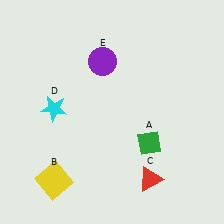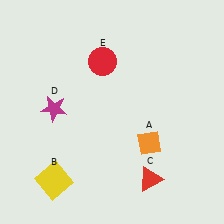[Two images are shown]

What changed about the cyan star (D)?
In Image 1, D is cyan. In Image 2, it changed to magenta.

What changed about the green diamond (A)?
In Image 1, A is green. In Image 2, it changed to orange.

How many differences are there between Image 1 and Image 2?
There are 3 differences between the two images.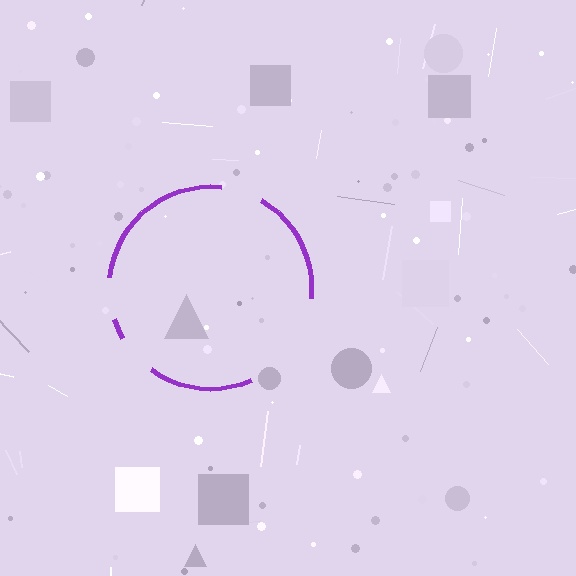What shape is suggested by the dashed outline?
The dashed outline suggests a circle.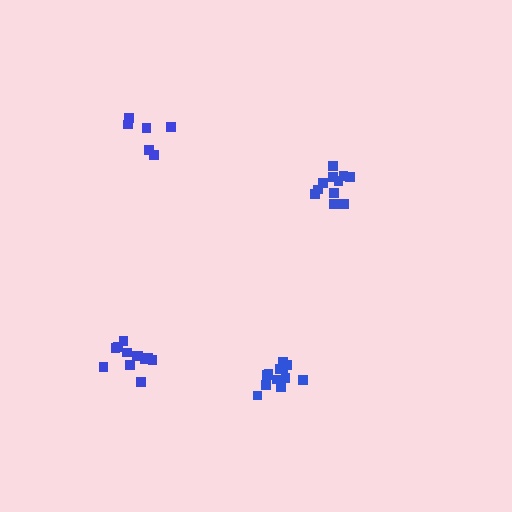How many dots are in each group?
Group 1: 11 dots, Group 2: 12 dots, Group 3: 12 dots, Group 4: 6 dots (41 total).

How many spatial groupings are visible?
There are 4 spatial groupings.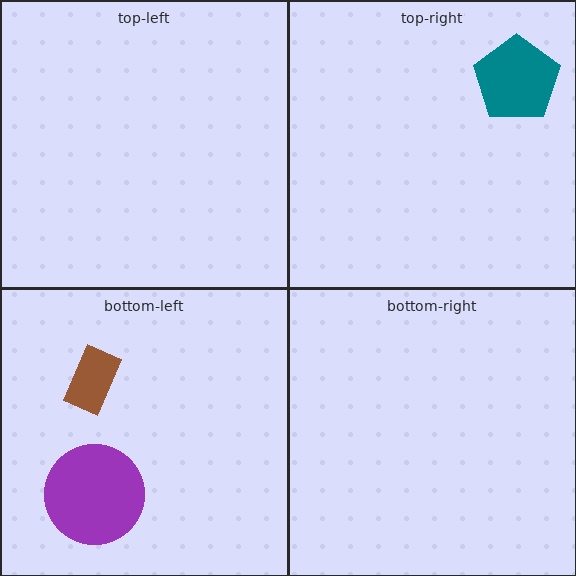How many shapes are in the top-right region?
1.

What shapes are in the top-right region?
The teal pentagon.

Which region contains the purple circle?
The bottom-left region.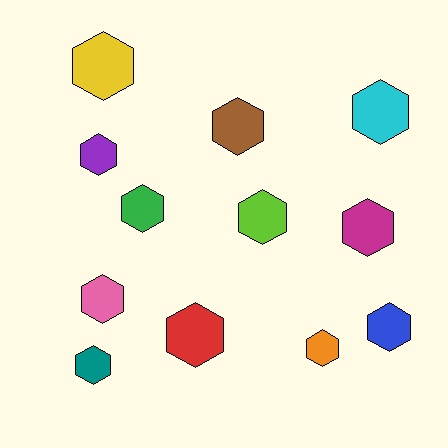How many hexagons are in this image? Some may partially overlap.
There are 12 hexagons.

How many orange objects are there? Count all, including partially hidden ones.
There is 1 orange object.